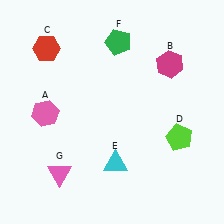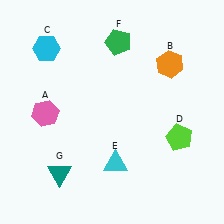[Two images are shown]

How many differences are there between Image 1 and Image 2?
There are 3 differences between the two images.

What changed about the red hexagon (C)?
In Image 1, C is red. In Image 2, it changed to cyan.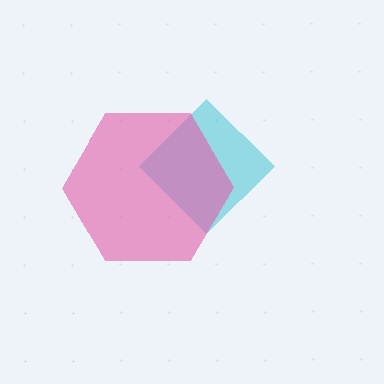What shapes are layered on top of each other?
The layered shapes are: a cyan diamond, a pink hexagon.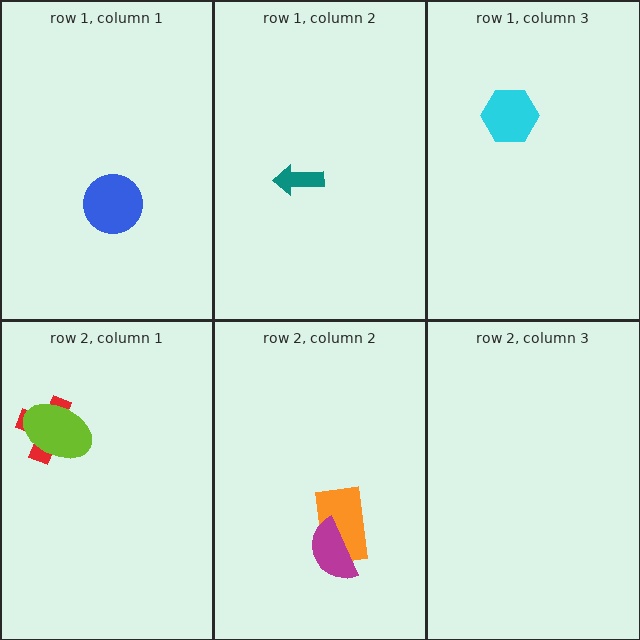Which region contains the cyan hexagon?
The row 1, column 3 region.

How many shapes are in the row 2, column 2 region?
2.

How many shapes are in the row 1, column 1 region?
1.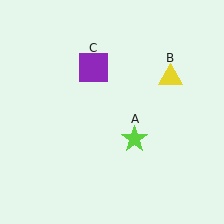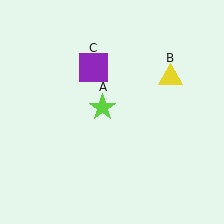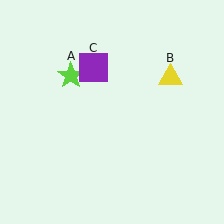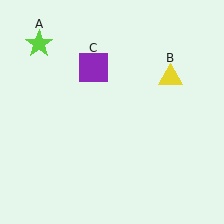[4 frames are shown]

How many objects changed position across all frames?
1 object changed position: lime star (object A).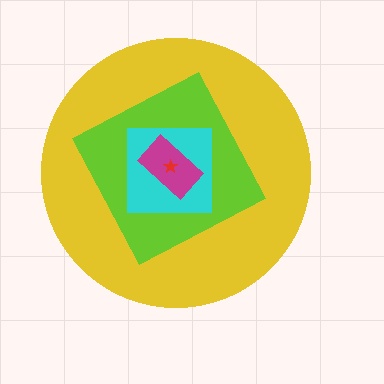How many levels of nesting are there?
5.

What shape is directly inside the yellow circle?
The lime square.